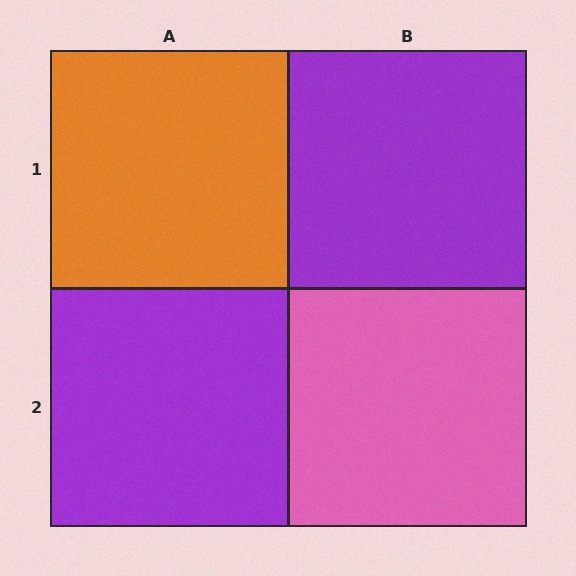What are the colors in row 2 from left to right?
Purple, pink.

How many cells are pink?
1 cell is pink.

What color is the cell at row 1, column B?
Purple.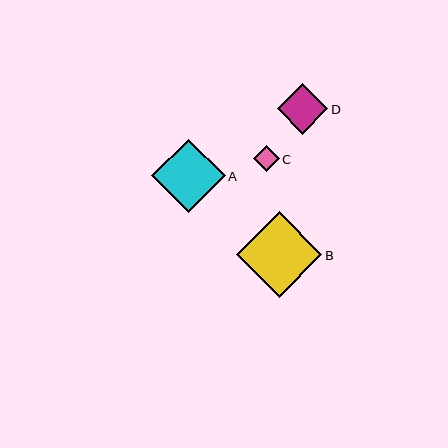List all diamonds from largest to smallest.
From largest to smallest: B, A, D, C.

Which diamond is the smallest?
Diamond C is the smallest with a size of approximately 26 pixels.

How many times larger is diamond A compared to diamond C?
Diamond A is approximately 2.9 times the size of diamond C.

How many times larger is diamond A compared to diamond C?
Diamond A is approximately 2.9 times the size of diamond C.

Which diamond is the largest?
Diamond B is the largest with a size of approximately 85 pixels.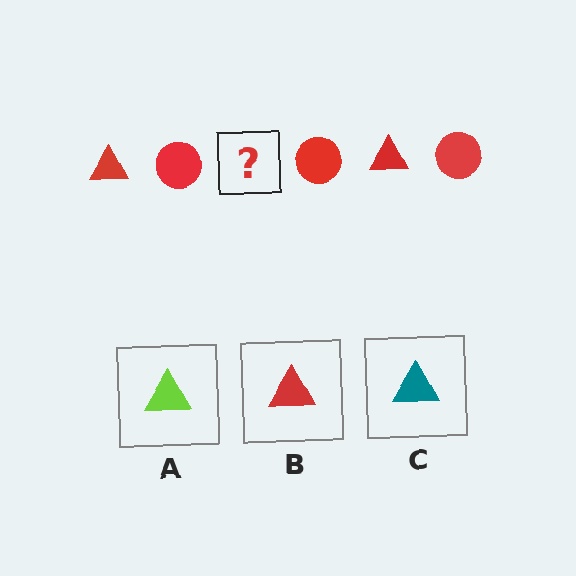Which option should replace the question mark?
Option B.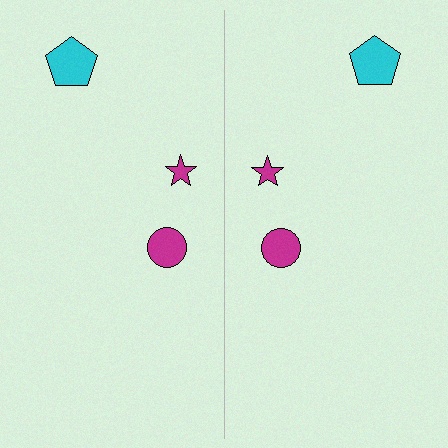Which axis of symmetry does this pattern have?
The pattern has a vertical axis of symmetry running through the center of the image.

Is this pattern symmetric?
Yes, this pattern has bilateral (reflection) symmetry.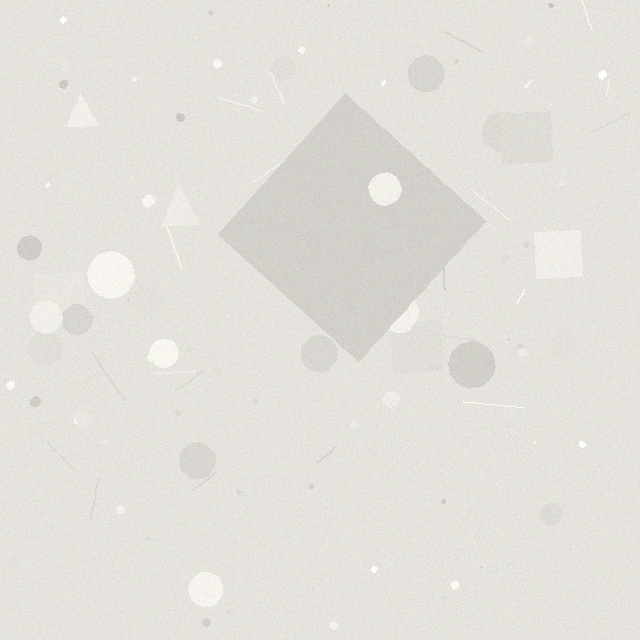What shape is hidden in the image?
A diamond is hidden in the image.